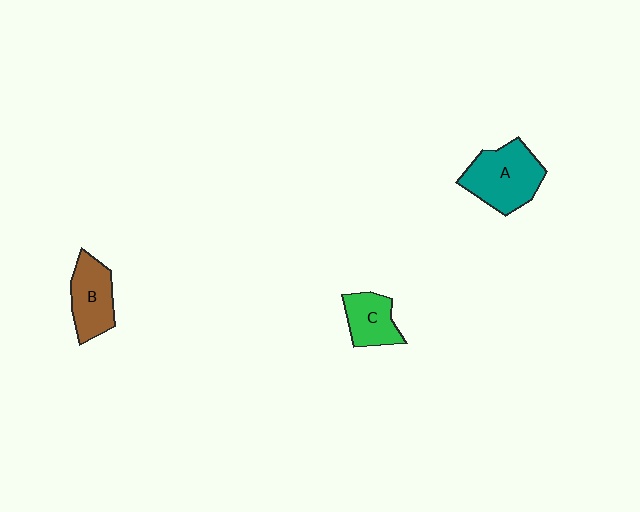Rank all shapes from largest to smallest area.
From largest to smallest: A (teal), B (brown), C (green).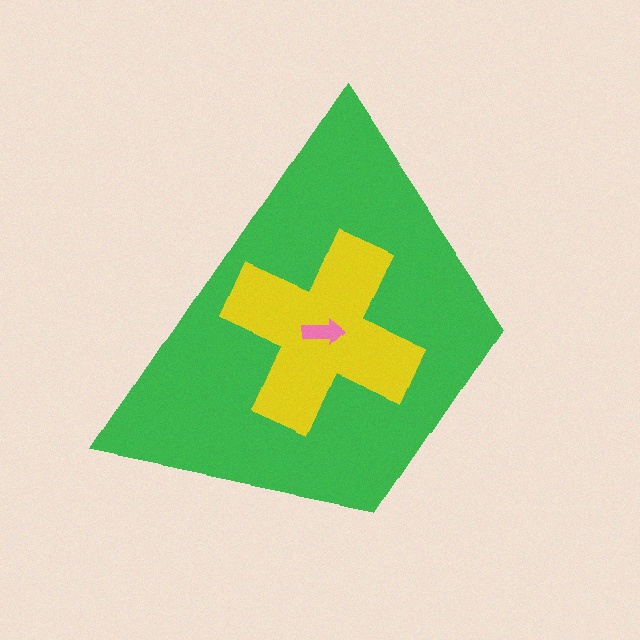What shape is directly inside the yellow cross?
The pink arrow.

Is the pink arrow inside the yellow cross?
Yes.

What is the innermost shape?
The pink arrow.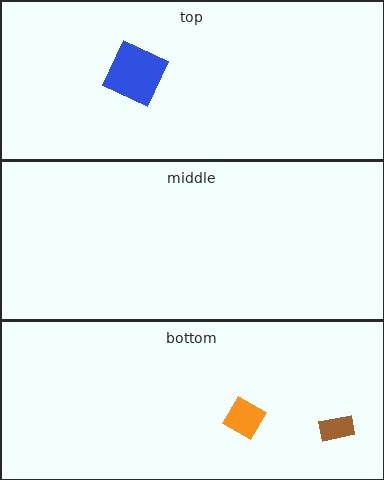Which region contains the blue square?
The top region.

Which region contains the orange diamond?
The bottom region.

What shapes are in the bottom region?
The orange diamond, the brown rectangle.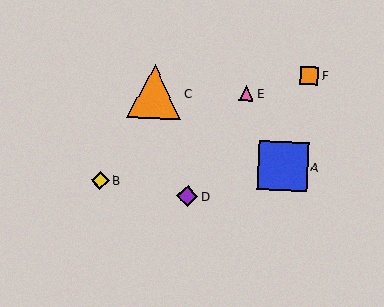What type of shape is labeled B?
Shape B is a yellow diamond.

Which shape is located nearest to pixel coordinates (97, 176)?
The yellow diamond (labeled B) at (100, 180) is nearest to that location.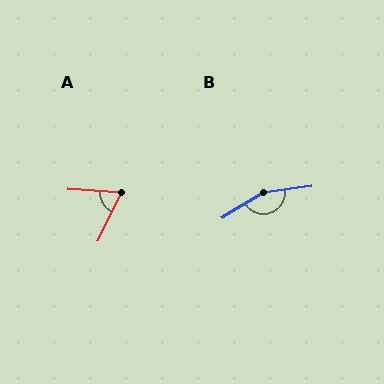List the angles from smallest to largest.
A (68°), B (156°).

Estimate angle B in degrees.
Approximately 156 degrees.